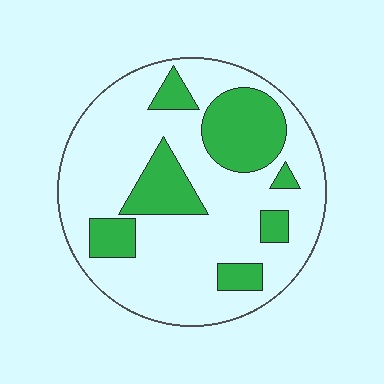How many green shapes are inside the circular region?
7.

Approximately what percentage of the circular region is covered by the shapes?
Approximately 25%.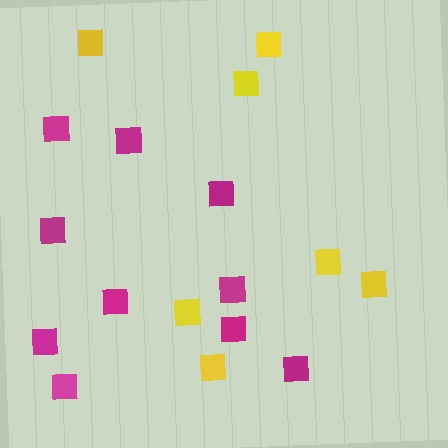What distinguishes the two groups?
There are 2 groups: one group of magenta squares (10) and one group of yellow squares (7).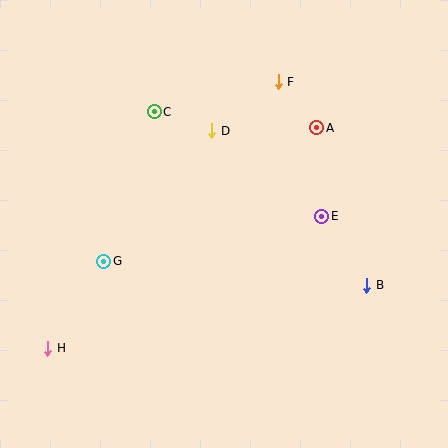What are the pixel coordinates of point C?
Point C is at (154, 112).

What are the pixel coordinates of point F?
Point F is at (278, 82).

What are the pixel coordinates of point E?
Point E is at (322, 216).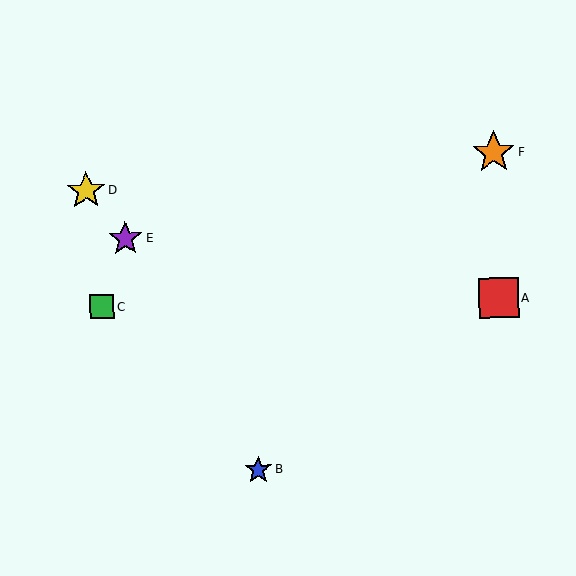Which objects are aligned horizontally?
Objects A, C are aligned horizontally.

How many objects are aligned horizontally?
2 objects (A, C) are aligned horizontally.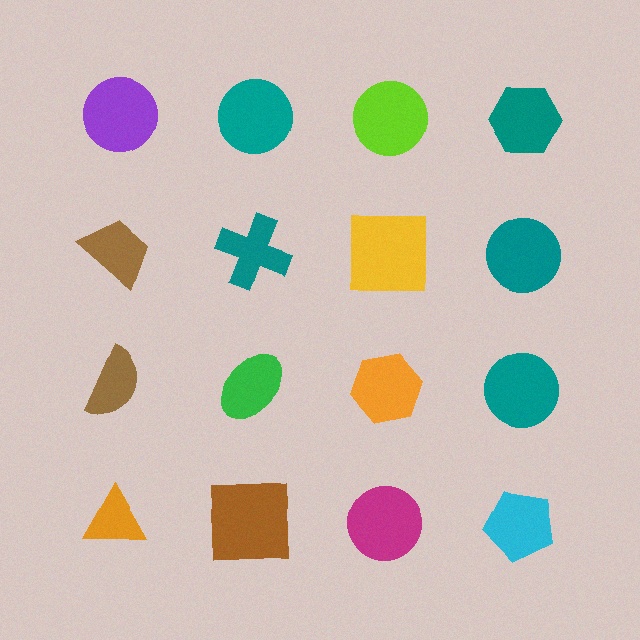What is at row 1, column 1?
A purple circle.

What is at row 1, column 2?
A teal circle.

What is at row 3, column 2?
A green ellipse.